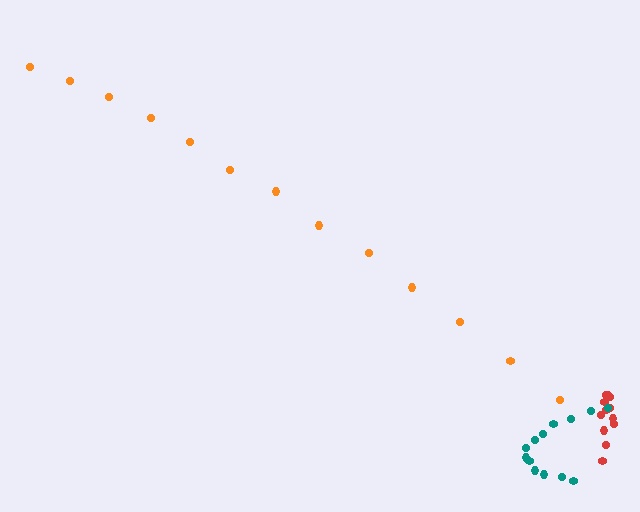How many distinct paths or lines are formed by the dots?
There are 3 distinct paths.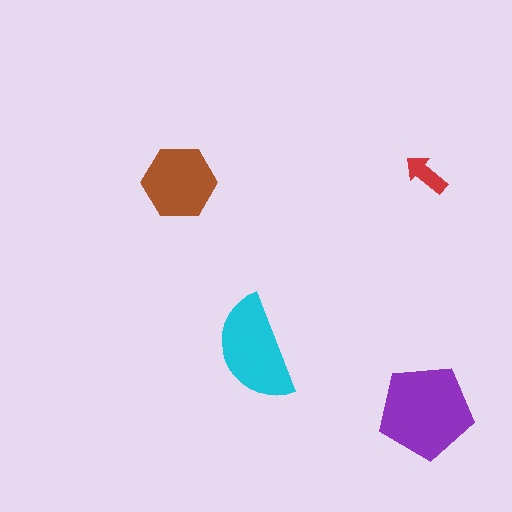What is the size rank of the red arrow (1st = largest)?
4th.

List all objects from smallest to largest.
The red arrow, the brown hexagon, the cyan semicircle, the purple pentagon.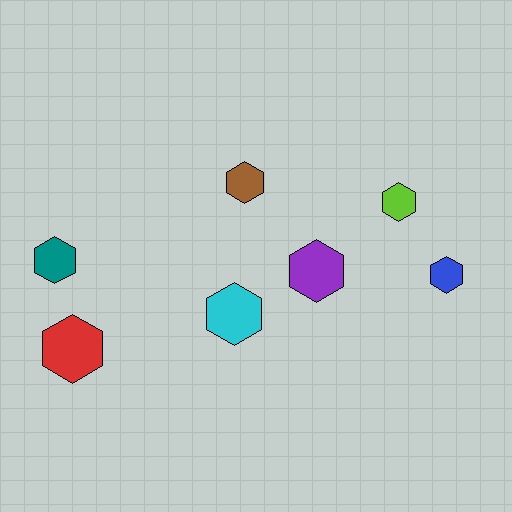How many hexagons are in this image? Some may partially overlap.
There are 7 hexagons.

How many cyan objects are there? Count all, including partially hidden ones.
There is 1 cyan object.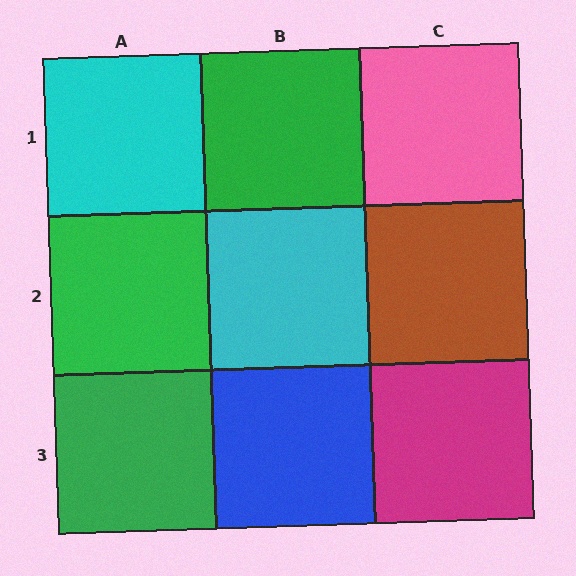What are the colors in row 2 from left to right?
Green, cyan, brown.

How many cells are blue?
1 cell is blue.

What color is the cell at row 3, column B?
Blue.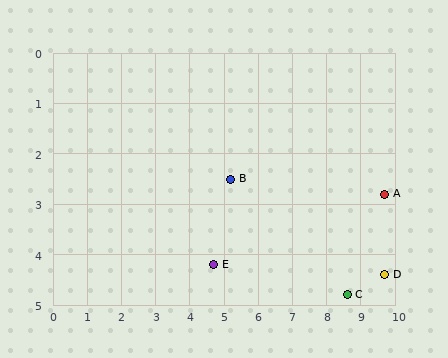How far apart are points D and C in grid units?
Points D and C are about 1.2 grid units apart.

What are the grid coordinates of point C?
Point C is at approximately (8.6, 4.8).